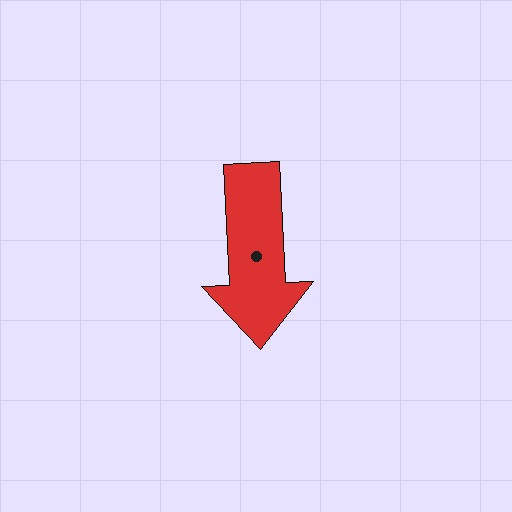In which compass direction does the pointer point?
South.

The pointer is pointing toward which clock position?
Roughly 6 o'clock.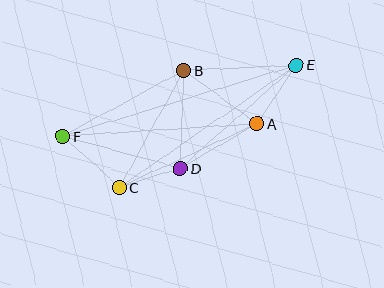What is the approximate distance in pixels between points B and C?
The distance between B and C is approximately 134 pixels.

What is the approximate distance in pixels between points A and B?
The distance between A and B is approximately 90 pixels.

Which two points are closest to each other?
Points C and D are closest to each other.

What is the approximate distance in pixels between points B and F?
The distance between B and F is approximately 138 pixels.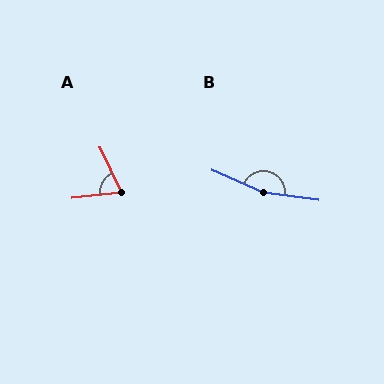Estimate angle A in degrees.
Approximately 71 degrees.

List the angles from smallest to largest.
A (71°), B (163°).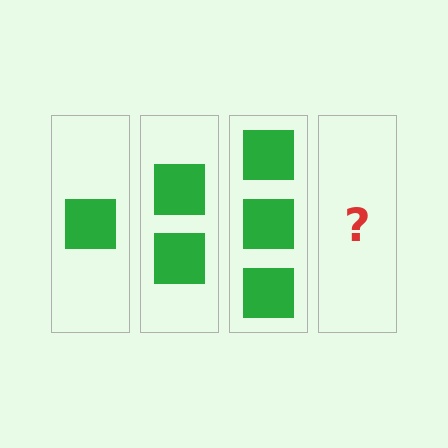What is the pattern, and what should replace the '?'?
The pattern is that each step adds one more square. The '?' should be 4 squares.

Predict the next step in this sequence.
The next step is 4 squares.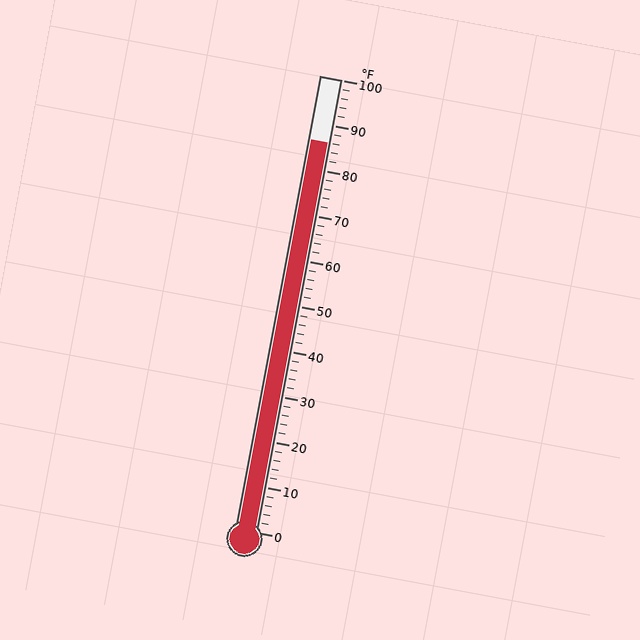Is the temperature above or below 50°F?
The temperature is above 50°F.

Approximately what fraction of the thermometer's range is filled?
The thermometer is filled to approximately 85% of its range.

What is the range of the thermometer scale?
The thermometer scale ranges from 0°F to 100°F.